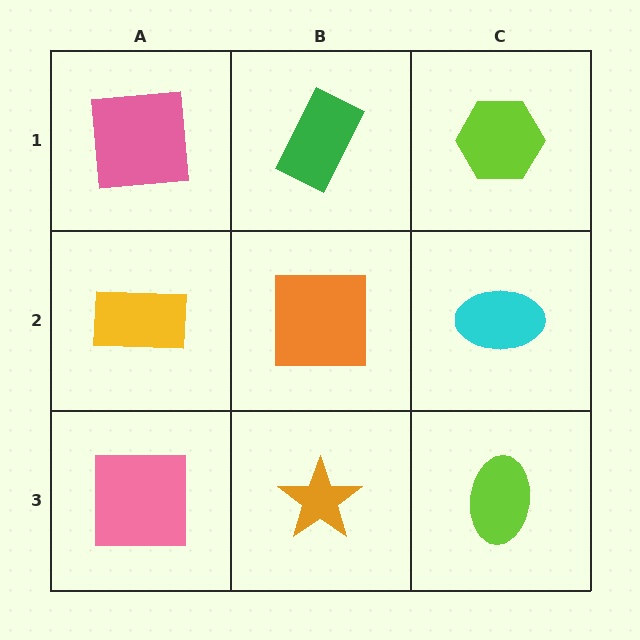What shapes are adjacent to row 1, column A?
A yellow rectangle (row 2, column A), a green rectangle (row 1, column B).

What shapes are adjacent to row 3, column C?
A cyan ellipse (row 2, column C), an orange star (row 3, column B).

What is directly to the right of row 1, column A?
A green rectangle.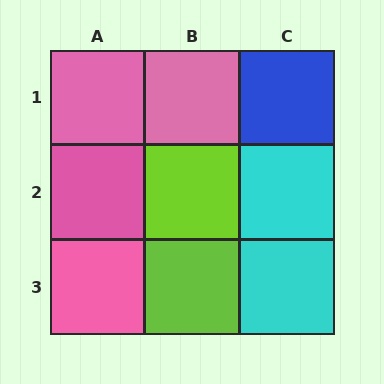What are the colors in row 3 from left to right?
Pink, lime, cyan.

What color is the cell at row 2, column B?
Lime.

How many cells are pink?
4 cells are pink.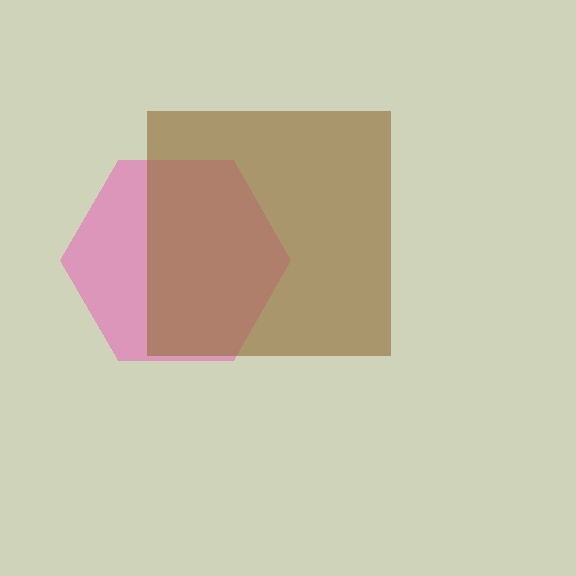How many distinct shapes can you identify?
There are 2 distinct shapes: a pink hexagon, a brown square.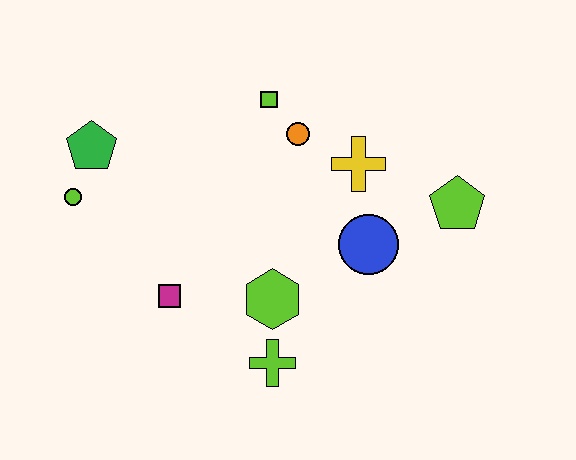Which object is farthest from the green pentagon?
The lime pentagon is farthest from the green pentagon.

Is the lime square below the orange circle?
No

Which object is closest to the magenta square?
The lime hexagon is closest to the magenta square.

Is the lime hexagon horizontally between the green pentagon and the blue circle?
Yes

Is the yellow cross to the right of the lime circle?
Yes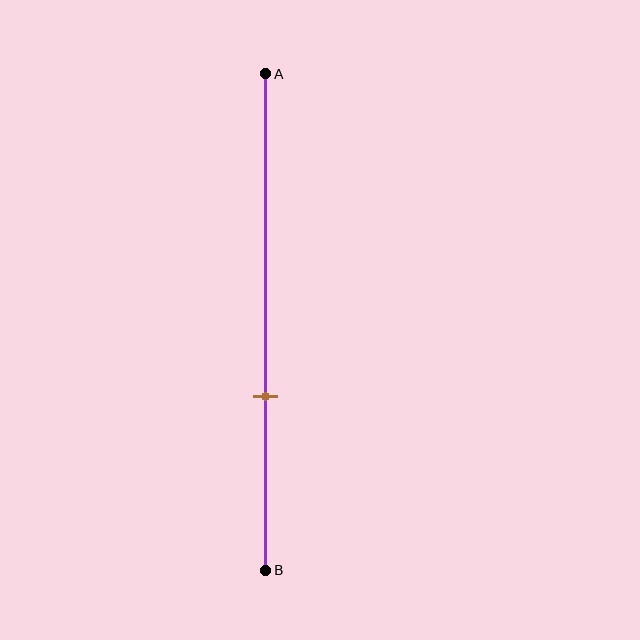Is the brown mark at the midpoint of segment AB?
No, the mark is at about 65% from A, not at the 50% midpoint.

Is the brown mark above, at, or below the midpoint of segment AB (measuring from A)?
The brown mark is below the midpoint of segment AB.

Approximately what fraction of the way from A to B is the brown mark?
The brown mark is approximately 65% of the way from A to B.